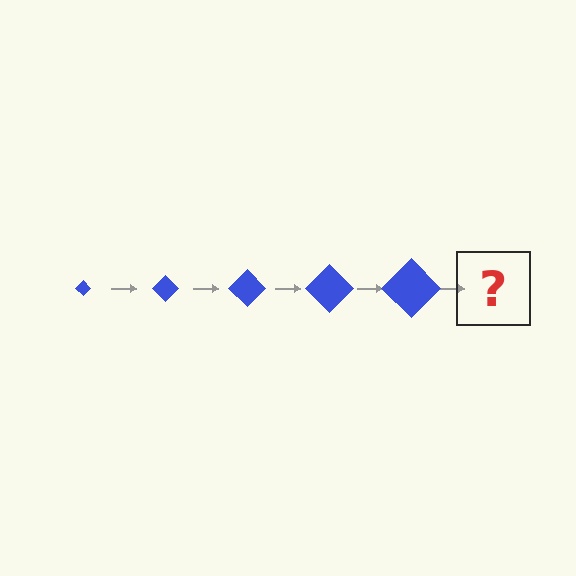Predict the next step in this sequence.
The next step is a blue diamond, larger than the previous one.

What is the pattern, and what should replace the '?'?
The pattern is that the diamond gets progressively larger each step. The '?' should be a blue diamond, larger than the previous one.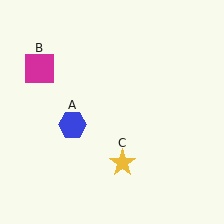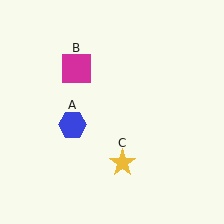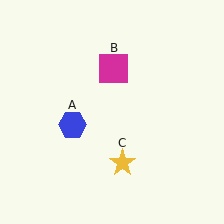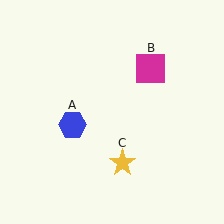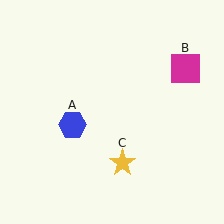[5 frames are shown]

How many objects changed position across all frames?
1 object changed position: magenta square (object B).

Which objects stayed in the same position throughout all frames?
Blue hexagon (object A) and yellow star (object C) remained stationary.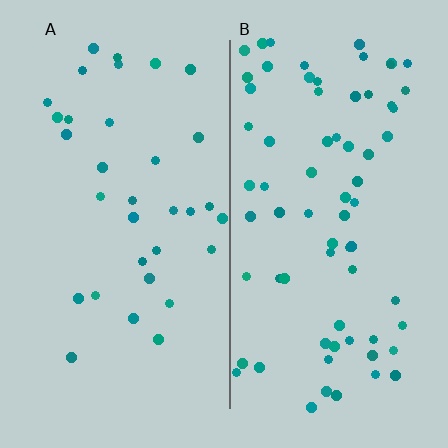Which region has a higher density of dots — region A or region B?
B (the right).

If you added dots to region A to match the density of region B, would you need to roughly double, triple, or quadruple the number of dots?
Approximately double.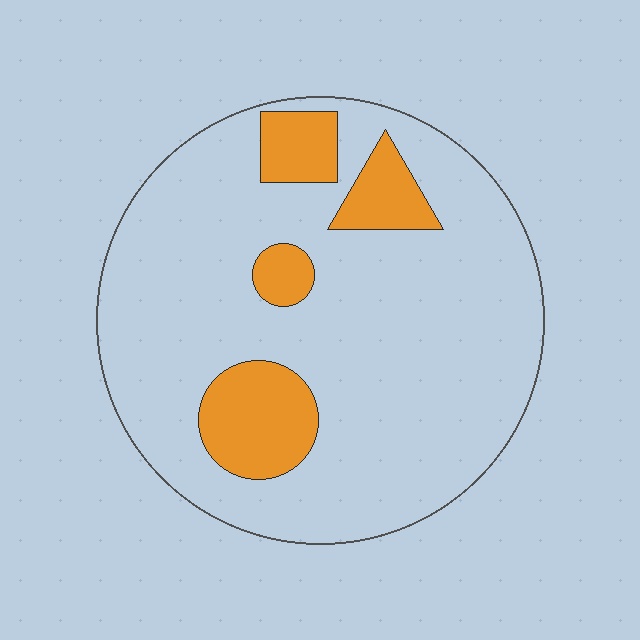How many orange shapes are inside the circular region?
4.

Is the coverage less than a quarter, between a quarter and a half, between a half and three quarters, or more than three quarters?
Less than a quarter.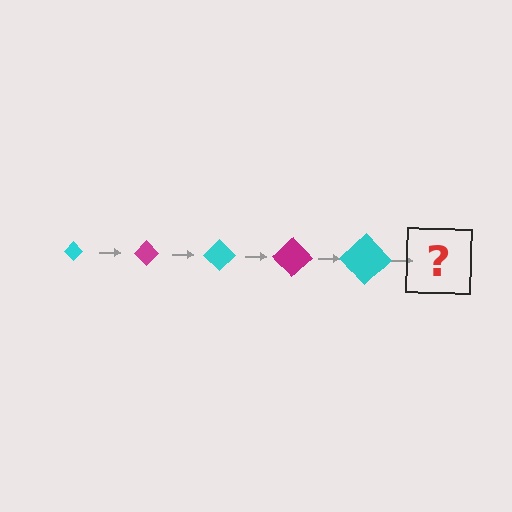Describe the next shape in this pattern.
It should be a magenta diamond, larger than the previous one.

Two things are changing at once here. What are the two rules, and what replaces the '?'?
The two rules are that the diamond grows larger each step and the color cycles through cyan and magenta. The '?' should be a magenta diamond, larger than the previous one.